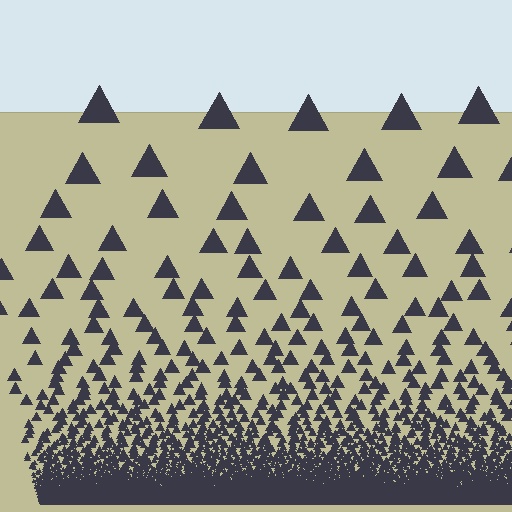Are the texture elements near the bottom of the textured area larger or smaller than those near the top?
Smaller. The gradient is inverted — elements near the bottom are smaller and denser.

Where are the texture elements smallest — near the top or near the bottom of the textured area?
Near the bottom.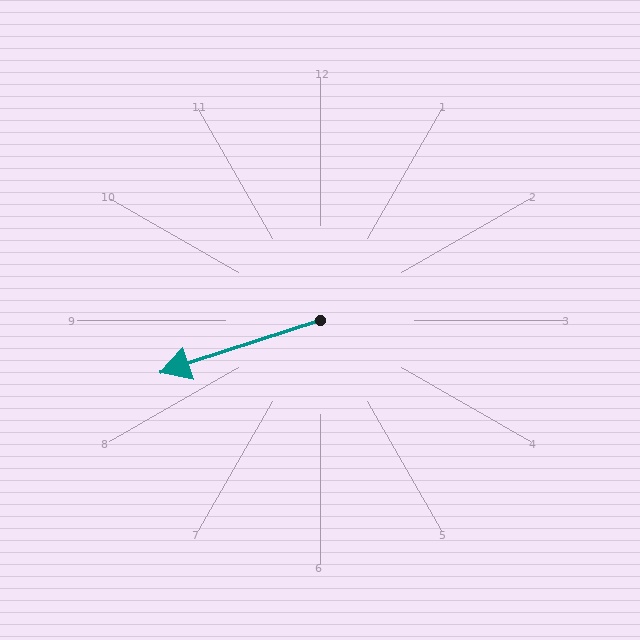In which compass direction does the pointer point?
West.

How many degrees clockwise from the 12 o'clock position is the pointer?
Approximately 252 degrees.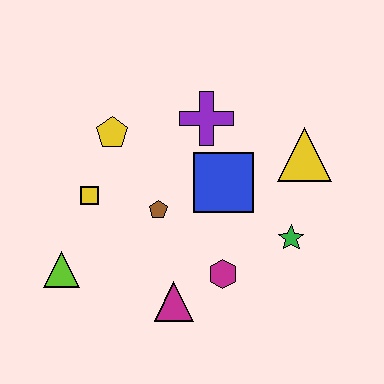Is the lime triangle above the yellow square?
No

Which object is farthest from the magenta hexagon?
The yellow pentagon is farthest from the magenta hexagon.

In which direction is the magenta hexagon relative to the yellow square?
The magenta hexagon is to the right of the yellow square.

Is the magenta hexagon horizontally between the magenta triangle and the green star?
Yes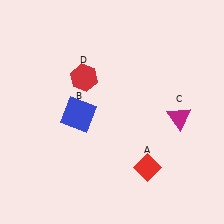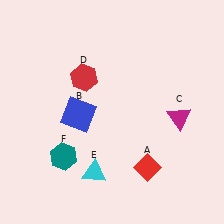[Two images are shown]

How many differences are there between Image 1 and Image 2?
There are 2 differences between the two images.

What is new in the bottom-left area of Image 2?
A cyan triangle (E) was added in the bottom-left area of Image 2.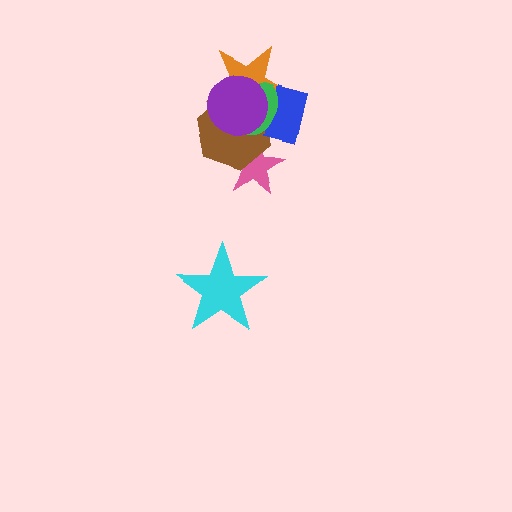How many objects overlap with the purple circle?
4 objects overlap with the purple circle.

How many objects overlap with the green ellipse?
4 objects overlap with the green ellipse.